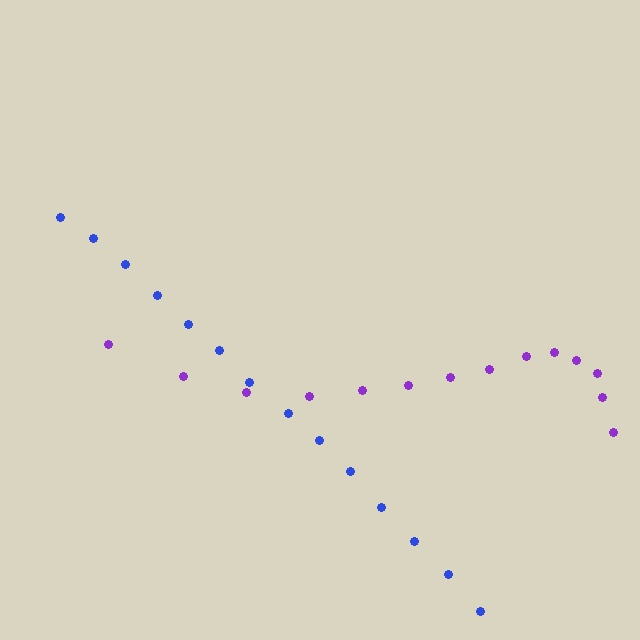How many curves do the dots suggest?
There are 2 distinct paths.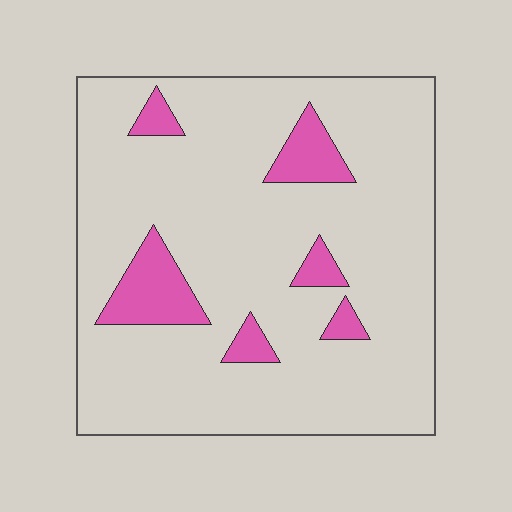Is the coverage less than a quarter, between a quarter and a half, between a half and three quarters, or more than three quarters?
Less than a quarter.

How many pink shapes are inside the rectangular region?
6.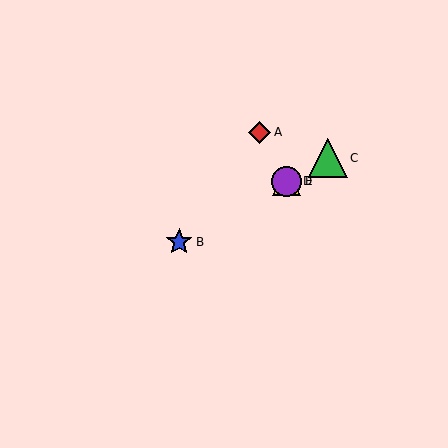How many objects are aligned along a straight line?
4 objects (B, C, D, E) are aligned along a straight line.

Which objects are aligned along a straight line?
Objects B, C, D, E are aligned along a straight line.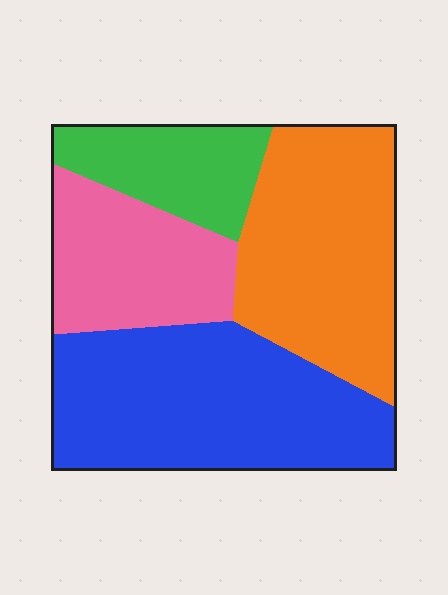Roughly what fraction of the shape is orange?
Orange covers about 30% of the shape.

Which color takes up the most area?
Blue, at roughly 35%.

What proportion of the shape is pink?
Pink takes up about one fifth (1/5) of the shape.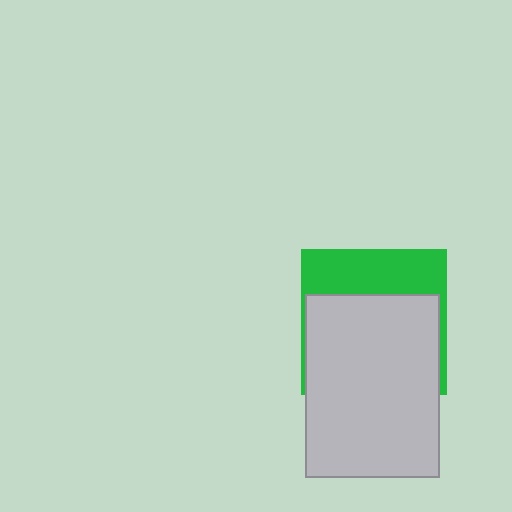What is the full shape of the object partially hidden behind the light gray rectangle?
The partially hidden object is a green square.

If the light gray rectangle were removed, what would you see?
You would see the complete green square.